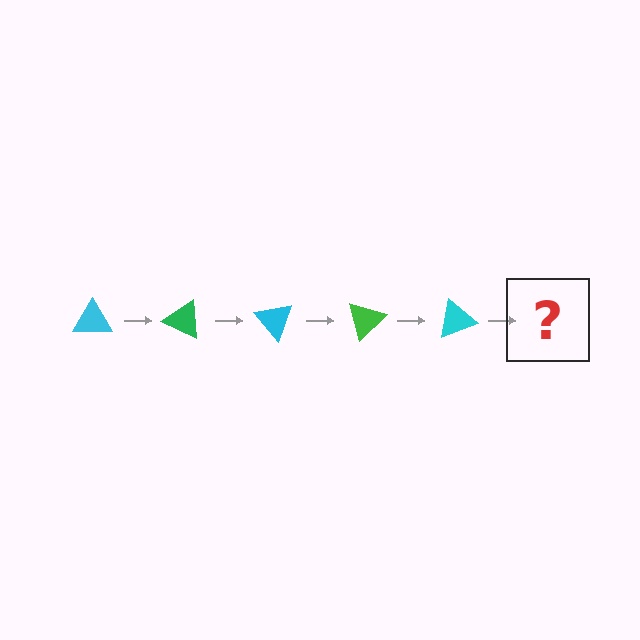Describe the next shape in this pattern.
It should be a green triangle, rotated 125 degrees from the start.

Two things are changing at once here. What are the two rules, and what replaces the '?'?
The two rules are that it rotates 25 degrees each step and the color cycles through cyan and green. The '?' should be a green triangle, rotated 125 degrees from the start.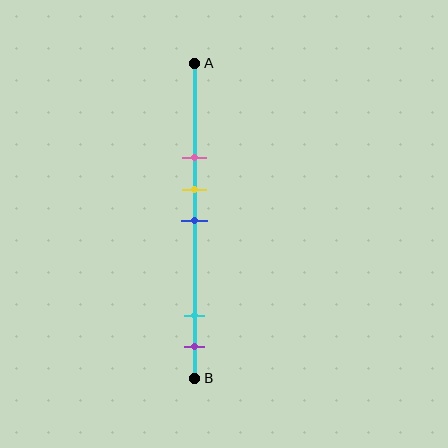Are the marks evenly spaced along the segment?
No, the marks are not evenly spaced.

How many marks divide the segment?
There are 5 marks dividing the segment.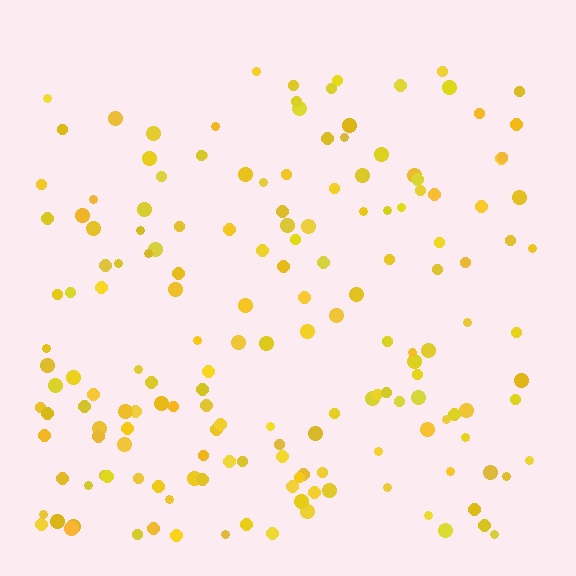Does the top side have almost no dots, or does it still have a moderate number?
Still a moderate number, just noticeably fewer than the bottom.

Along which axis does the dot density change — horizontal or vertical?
Vertical.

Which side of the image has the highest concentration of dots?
The bottom.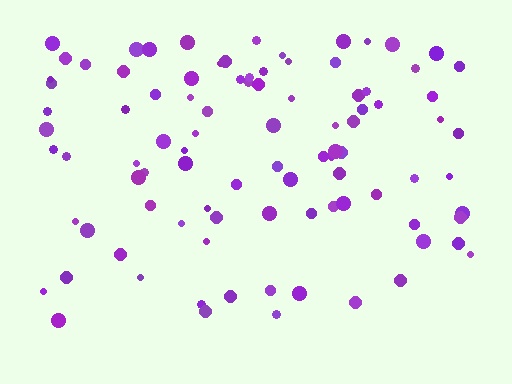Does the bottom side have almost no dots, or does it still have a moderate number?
Still a moderate number, just noticeably fewer than the top.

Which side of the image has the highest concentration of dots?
The top.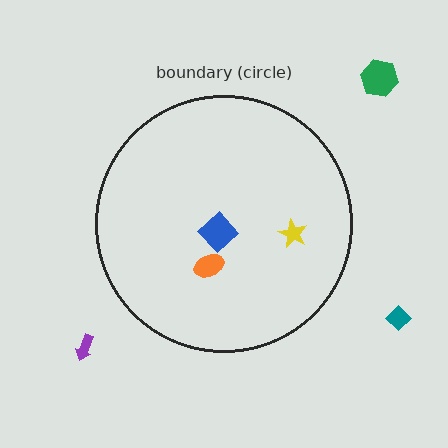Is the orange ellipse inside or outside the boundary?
Inside.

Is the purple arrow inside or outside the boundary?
Outside.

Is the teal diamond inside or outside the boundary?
Outside.